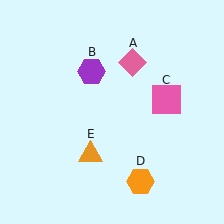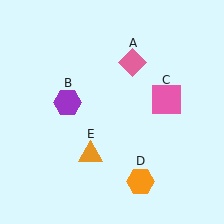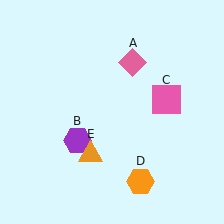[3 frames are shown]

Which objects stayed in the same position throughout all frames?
Pink diamond (object A) and pink square (object C) and orange hexagon (object D) and orange triangle (object E) remained stationary.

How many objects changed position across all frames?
1 object changed position: purple hexagon (object B).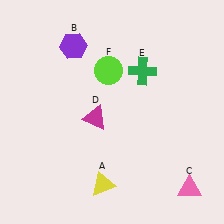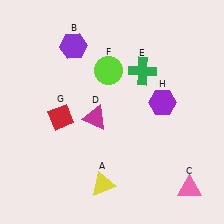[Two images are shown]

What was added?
A red diamond (G), a purple hexagon (H) were added in Image 2.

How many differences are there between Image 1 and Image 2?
There are 2 differences between the two images.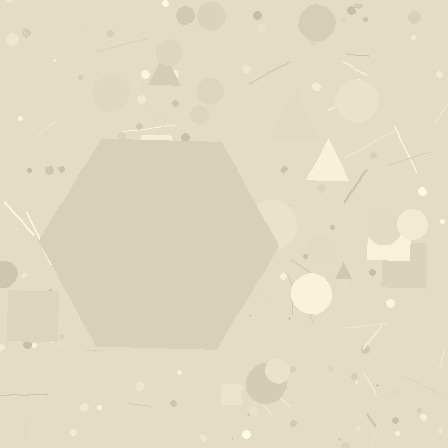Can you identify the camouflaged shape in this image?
The camouflaged shape is a hexagon.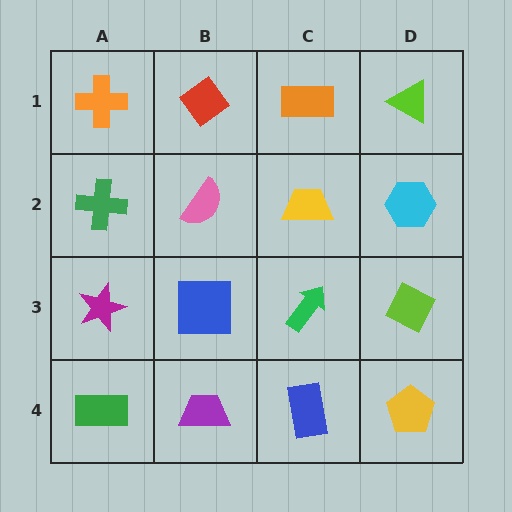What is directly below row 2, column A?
A magenta star.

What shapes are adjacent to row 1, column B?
A pink semicircle (row 2, column B), an orange cross (row 1, column A), an orange rectangle (row 1, column C).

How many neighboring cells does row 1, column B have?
3.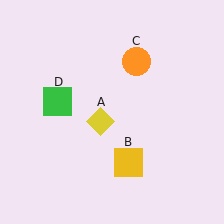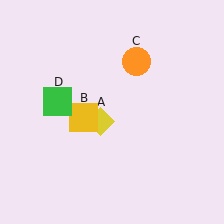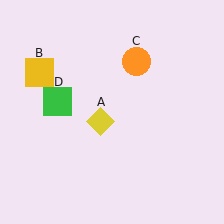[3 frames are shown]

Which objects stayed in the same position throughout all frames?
Yellow diamond (object A) and orange circle (object C) and green square (object D) remained stationary.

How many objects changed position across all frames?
1 object changed position: yellow square (object B).